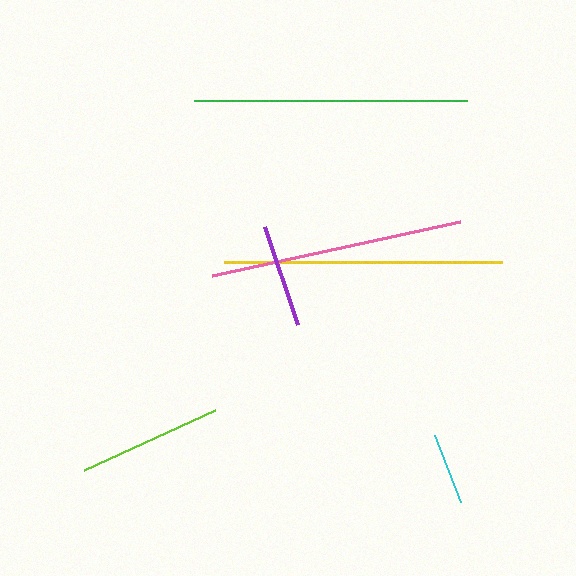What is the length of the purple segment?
The purple segment is approximately 104 pixels long.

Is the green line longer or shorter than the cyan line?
The green line is longer than the cyan line.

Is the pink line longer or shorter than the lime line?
The pink line is longer than the lime line.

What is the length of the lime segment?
The lime segment is approximately 144 pixels long.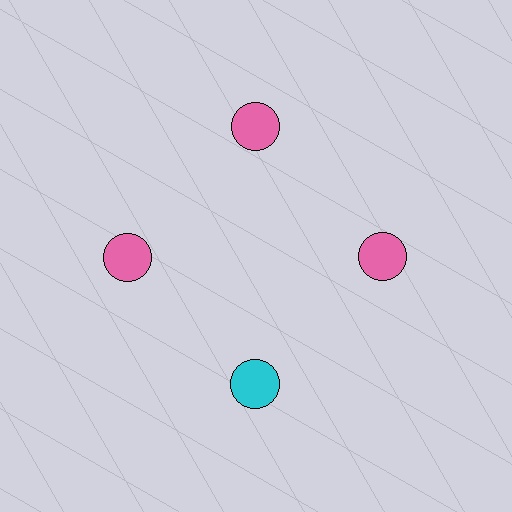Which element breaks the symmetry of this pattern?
The cyan circle at roughly the 6 o'clock position breaks the symmetry. All other shapes are pink circles.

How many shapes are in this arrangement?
There are 4 shapes arranged in a ring pattern.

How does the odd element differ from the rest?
It has a different color: cyan instead of pink.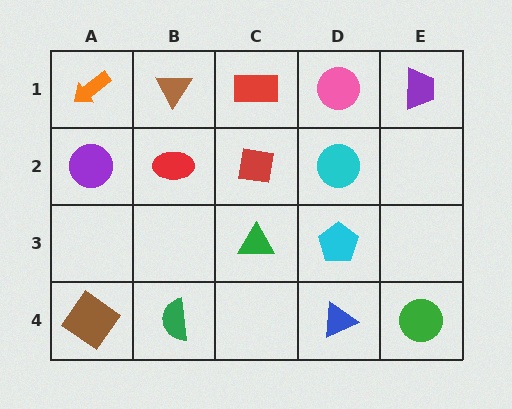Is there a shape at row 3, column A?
No, that cell is empty.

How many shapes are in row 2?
4 shapes.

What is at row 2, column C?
A red square.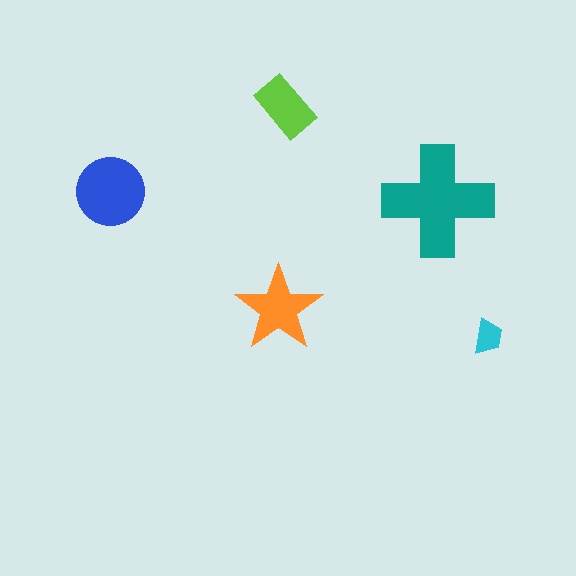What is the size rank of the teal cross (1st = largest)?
1st.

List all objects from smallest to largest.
The cyan trapezoid, the lime rectangle, the orange star, the blue circle, the teal cross.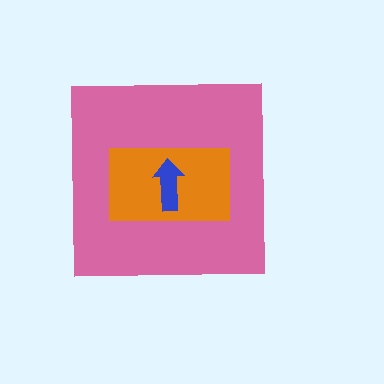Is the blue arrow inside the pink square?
Yes.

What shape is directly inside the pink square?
The orange rectangle.